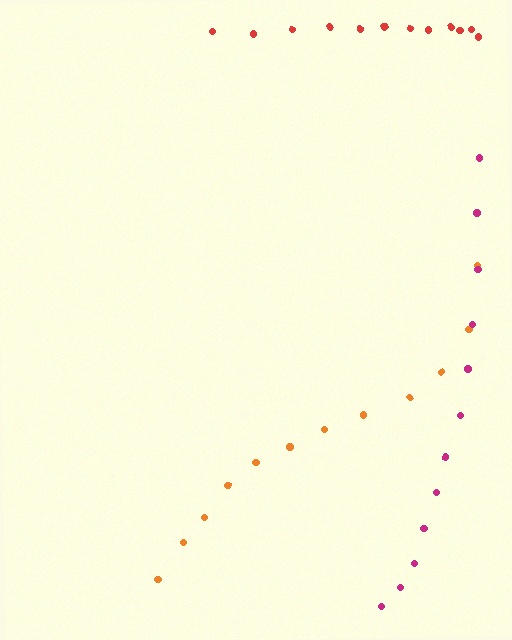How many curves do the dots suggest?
There are 3 distinct paths.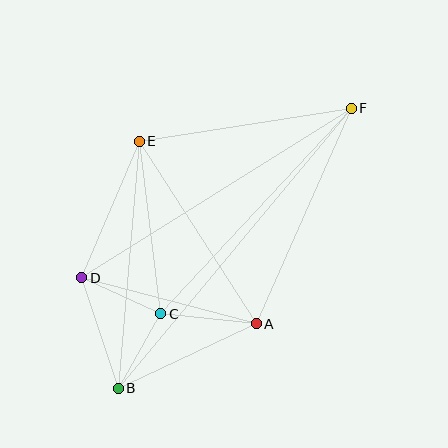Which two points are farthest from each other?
Points B and F are farthest from each other.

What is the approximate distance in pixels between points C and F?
The distance between C and F is approximately 280 pixels.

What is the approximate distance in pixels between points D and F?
The distance between D and F is approximately 318 pixels.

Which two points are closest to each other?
Points B and C are closest to each other.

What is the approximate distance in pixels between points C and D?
The distance between C and D is approximately 87 pixels.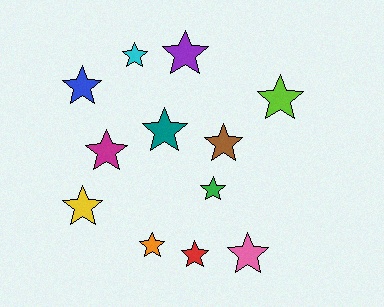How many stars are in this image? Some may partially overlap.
There are 12 stars.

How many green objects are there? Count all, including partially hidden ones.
There is 1 green object.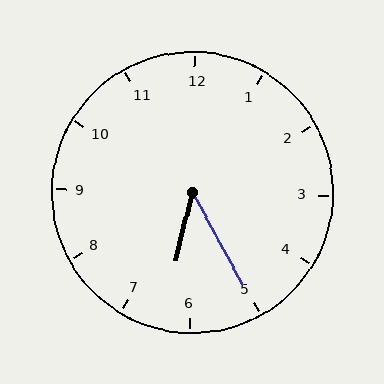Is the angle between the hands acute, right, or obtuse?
It is acute.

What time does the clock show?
6:25.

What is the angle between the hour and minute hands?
Approximately 42 degrees.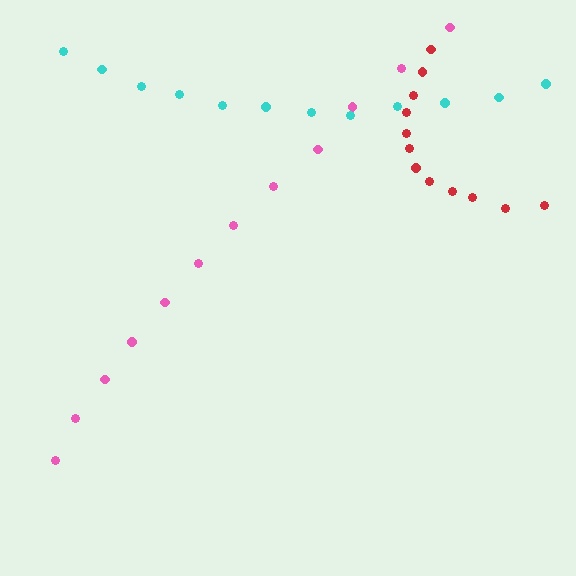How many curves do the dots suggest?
There are 3 distinct paths.